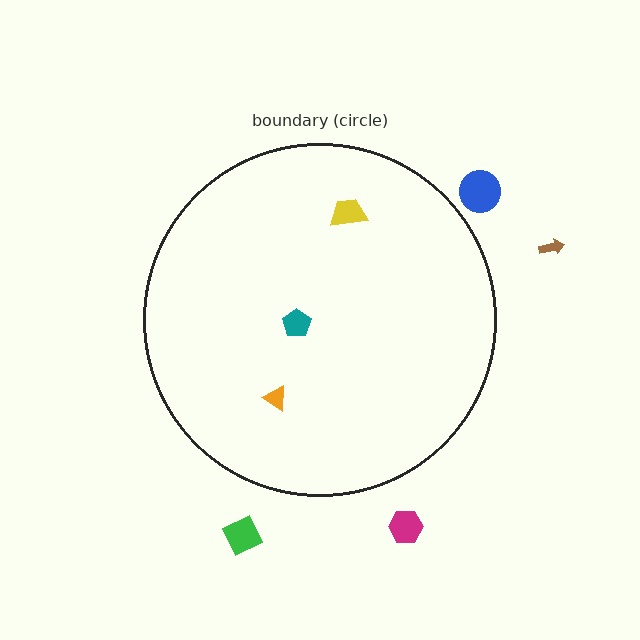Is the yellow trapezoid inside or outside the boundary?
Inside.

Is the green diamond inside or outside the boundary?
Outside.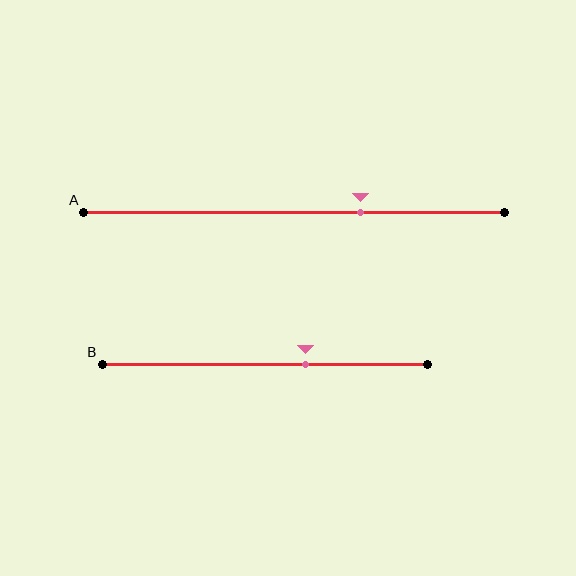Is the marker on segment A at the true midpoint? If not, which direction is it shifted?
No, the marker on segment A is shifted to the right by about 16% of the segment length.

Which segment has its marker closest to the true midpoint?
Segment B has its marker closest to the true midpoint.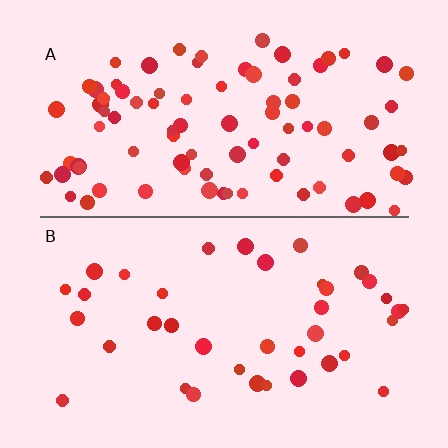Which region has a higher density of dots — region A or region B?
A (the top).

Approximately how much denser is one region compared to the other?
Approximately 2.2× — region A over region B.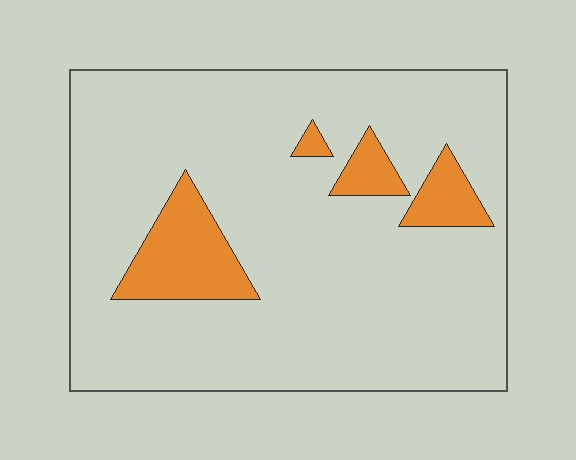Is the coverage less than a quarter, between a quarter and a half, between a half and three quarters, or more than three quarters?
Less than a quarter.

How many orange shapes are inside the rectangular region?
4.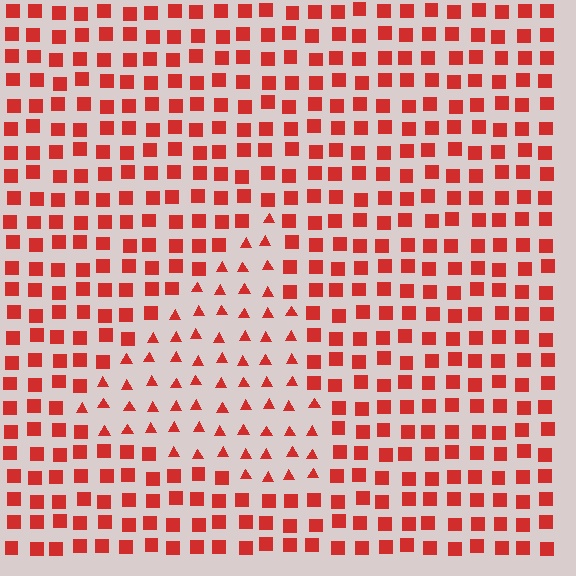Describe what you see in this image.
The image is filled with small red elements arranged in a uniform grid. A triangle-shaped region contains triangles, while the surrounding area contains squares. The boundary is defined purely by the change in element shape.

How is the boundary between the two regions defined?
The boundary is defined by a change in element shape: triangles inside vs. squares outside. All elements share the same color and spacing.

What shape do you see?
I see a triangle.